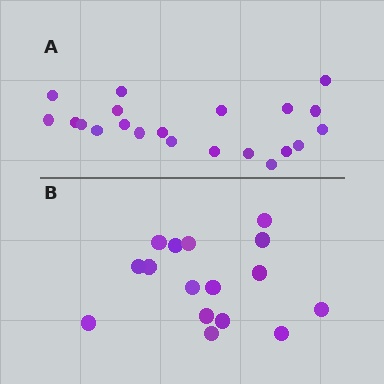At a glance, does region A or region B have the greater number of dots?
Region A (the top region) has more dots.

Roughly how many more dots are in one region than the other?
Region A has about 5 more dots than region B.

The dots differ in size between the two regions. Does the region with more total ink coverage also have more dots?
No. Region B has more total ink coverage because its dots are larger, but region A actually contains more individual dots. Total area can be misleading — the number of items is what matters here.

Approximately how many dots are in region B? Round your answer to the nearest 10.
About 20 dots. (The exact count is 16, which rounds to 20.)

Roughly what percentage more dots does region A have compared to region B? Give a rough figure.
About 30% more.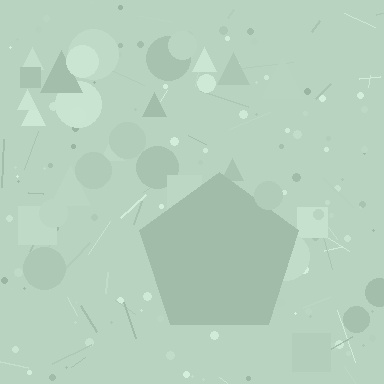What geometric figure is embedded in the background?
A pentagon is embedded in the background.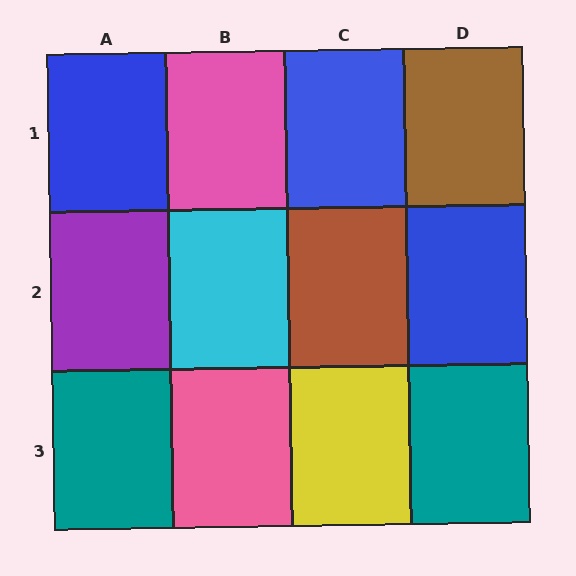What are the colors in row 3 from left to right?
Teal, pink, yellow, teal.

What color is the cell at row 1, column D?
Brown.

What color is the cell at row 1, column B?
Pink.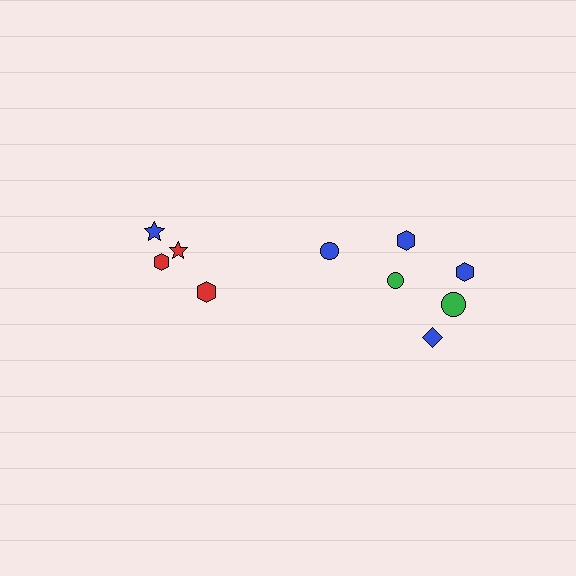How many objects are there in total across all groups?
There are 10 objects.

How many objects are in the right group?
There are 6 objects.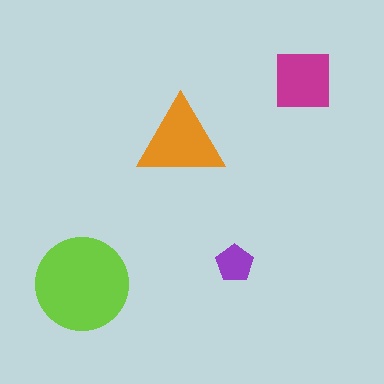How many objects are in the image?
There are 4 objects in the image.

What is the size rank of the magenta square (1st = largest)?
3rd.